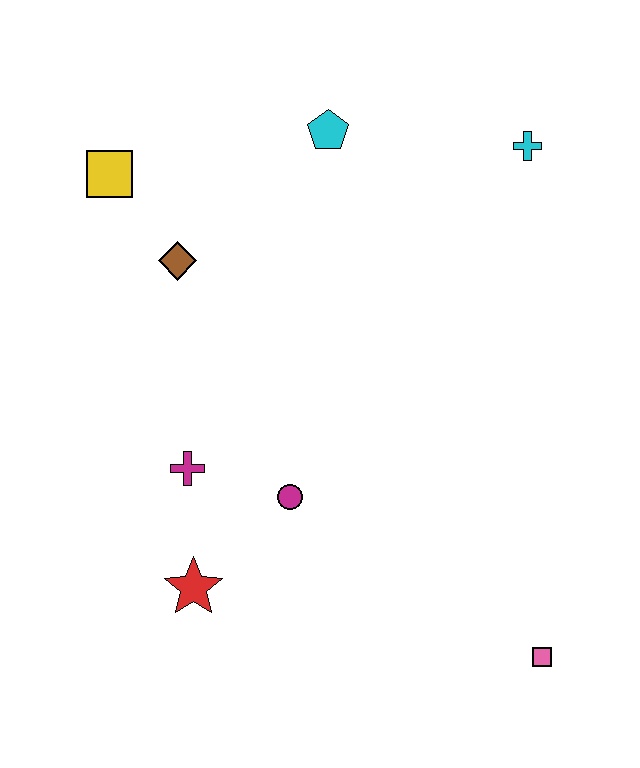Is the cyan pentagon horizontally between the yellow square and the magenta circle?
No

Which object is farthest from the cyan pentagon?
The pink square is farthest from the cyan pentagon.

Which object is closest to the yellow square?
The brown diamond is closest to the yellow square.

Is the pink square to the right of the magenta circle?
Yes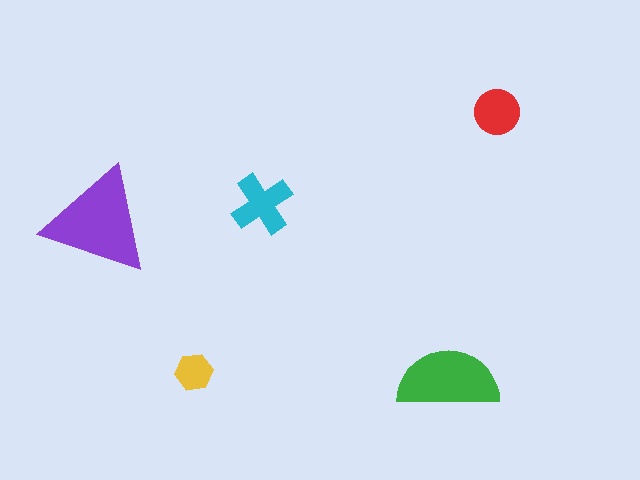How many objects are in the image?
There are 5 objects in the image.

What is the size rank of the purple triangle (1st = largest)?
1st.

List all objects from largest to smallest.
The purple triangle, the green semicircle, the cyan cross, the red circle, the yellow hexagon.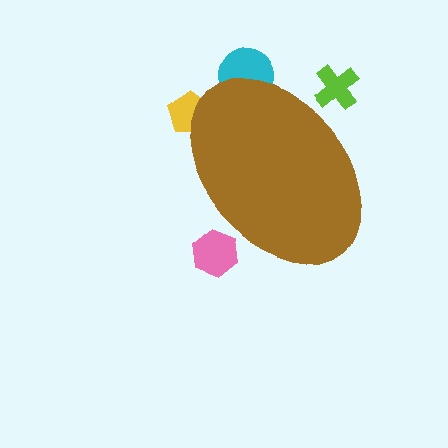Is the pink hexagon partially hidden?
Yes, the pink hexagon is partially hidden behind the brown ellipse.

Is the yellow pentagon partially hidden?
Yes, the yellow pentagon is partially hidden behind the brown ellipse.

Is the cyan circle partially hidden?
Yes, the cyan circle is partially hidden behind the brown ellipse.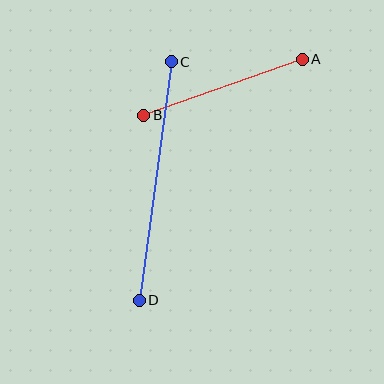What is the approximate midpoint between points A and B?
The midpoint is at approximately (223, 87) pixels.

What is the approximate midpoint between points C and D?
The midpoint is at approximately (155, 181) pixels.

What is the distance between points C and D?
The distance is approximately 240 pixels.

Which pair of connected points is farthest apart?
Points C and D are farthest apart.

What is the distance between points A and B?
The distance is approximately 168 pixels.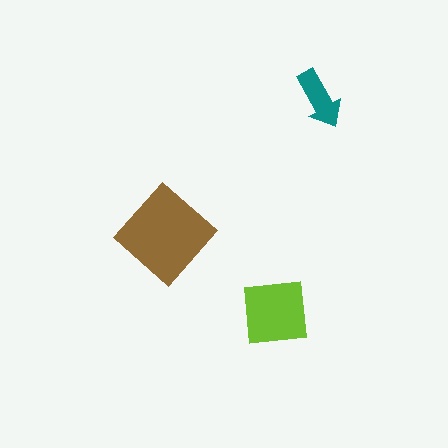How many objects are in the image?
There are 3 objects in the image.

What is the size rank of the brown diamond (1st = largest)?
1st.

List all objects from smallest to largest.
The teal arrow, the lime square, the brown diamond.